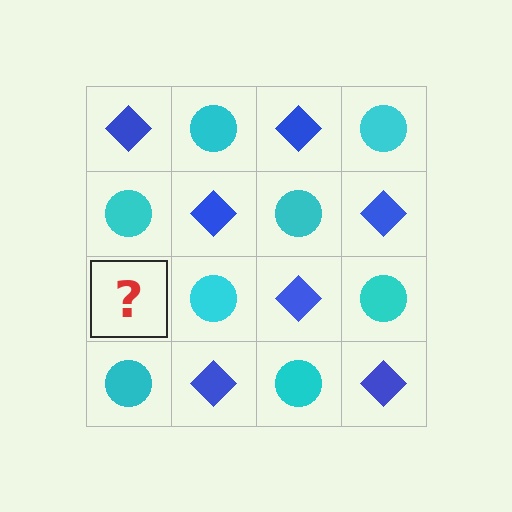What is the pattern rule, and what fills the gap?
The rule is that it alternates blue diamond and cyan circle in a checkerboard pattern. The gap should be filled with a blue diamond.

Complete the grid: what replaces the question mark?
The question mark should be replaced with a blue diamond.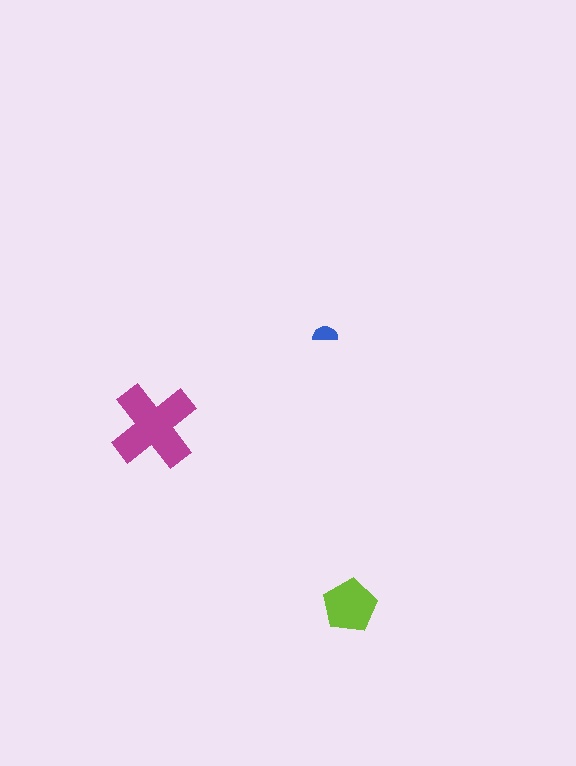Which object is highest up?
The blue semicircle is topmost.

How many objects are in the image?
There are 3 objects in the image.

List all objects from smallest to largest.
The blue semicircle, the lime pentagon, the magenta cross.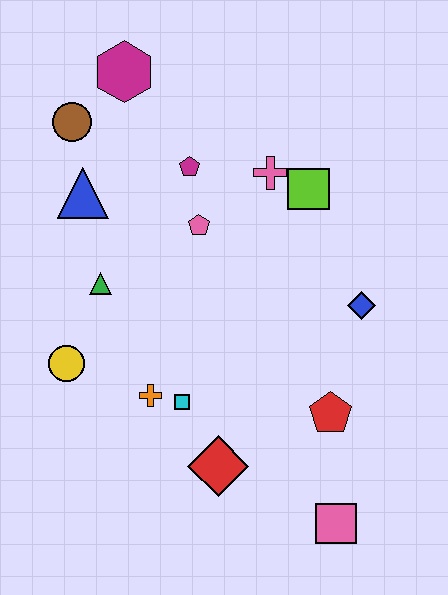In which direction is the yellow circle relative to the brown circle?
The yellow circle is below the brown circle.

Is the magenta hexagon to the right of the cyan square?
No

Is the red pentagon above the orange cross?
No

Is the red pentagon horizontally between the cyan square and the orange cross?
No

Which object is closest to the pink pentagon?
The magenta pentagon is closest to the pink pentagon.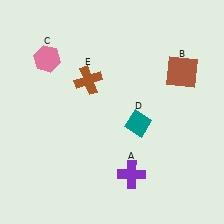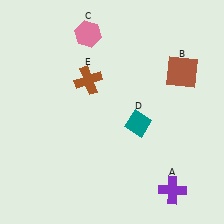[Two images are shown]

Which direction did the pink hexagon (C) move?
The pink hexagon (C) moved right.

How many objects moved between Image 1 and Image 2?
2 objects moved between the two images.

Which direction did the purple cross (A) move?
The purple cross (A) moved right.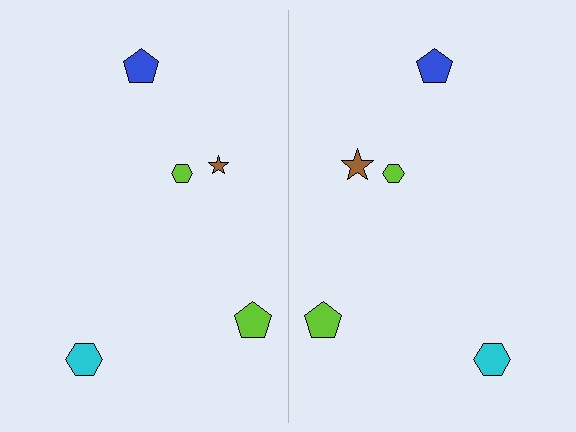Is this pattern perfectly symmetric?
No, the pattern is not perfectly symmetric. The brown star on the right side has a different size than its mirror counterpart.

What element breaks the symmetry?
The brown star on the right side has a different size than its mirror counterpart.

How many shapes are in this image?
There are 10 shapes in this image.